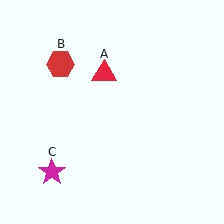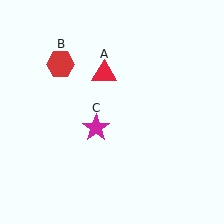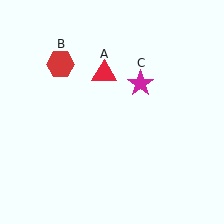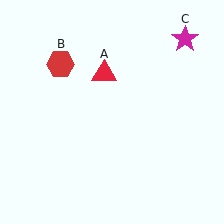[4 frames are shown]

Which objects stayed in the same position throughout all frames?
Red triangle (object A) and red hexagon (object B) remained stationary.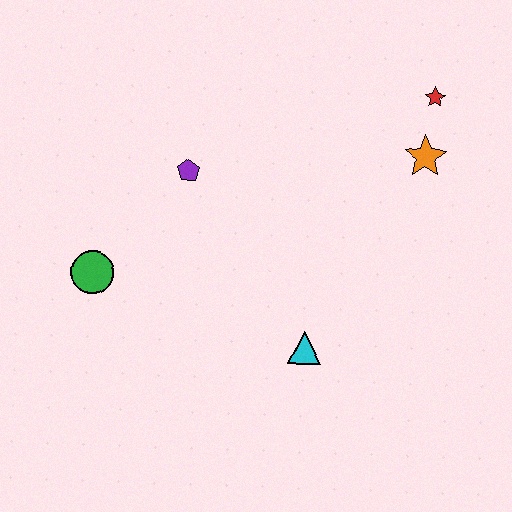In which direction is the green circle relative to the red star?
The green circle is to the left of the red star.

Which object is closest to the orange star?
The red star is closest to the orange star.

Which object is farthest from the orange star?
The green circle is farthest from the orange star.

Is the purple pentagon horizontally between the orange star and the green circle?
Yes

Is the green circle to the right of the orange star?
No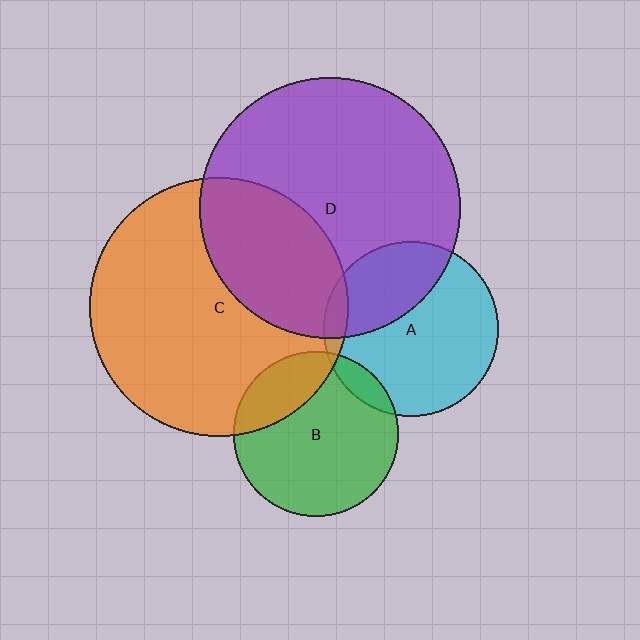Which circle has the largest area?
Circle D (purple).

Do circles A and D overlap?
Yes.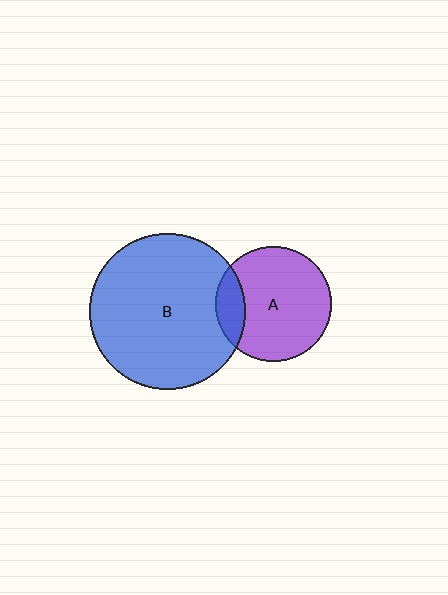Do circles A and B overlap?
Yes.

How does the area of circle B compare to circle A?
Approximately 1.8 times.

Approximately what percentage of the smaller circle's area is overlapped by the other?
Approximately 15%.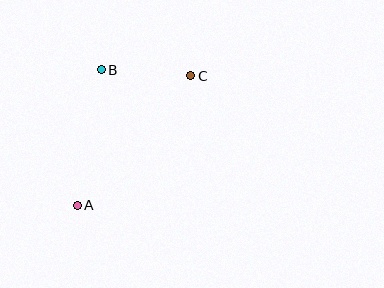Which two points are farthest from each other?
Points A and C are farthest from each other.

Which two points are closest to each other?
Points B and C are closest to each other.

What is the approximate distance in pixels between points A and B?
The distance between A and B is approximately 138 pixels.